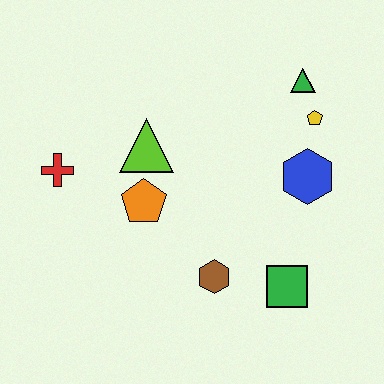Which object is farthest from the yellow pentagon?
The red cross is farthest from the yellow pentagon.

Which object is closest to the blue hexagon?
The yellow pentagon is closest to the blue hexagon.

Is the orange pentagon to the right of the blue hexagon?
No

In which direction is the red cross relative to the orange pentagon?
The red cross is to the left of the orange pentagon.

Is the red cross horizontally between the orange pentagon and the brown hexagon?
No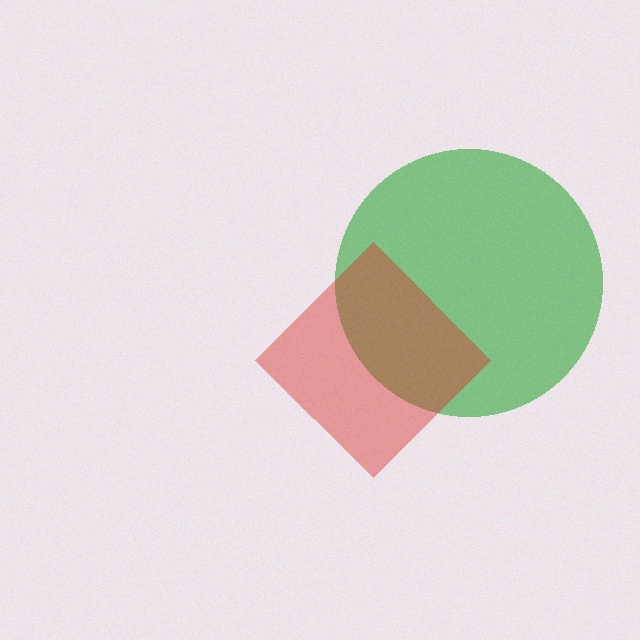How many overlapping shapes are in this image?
There are 2 overlapping shapes in the image.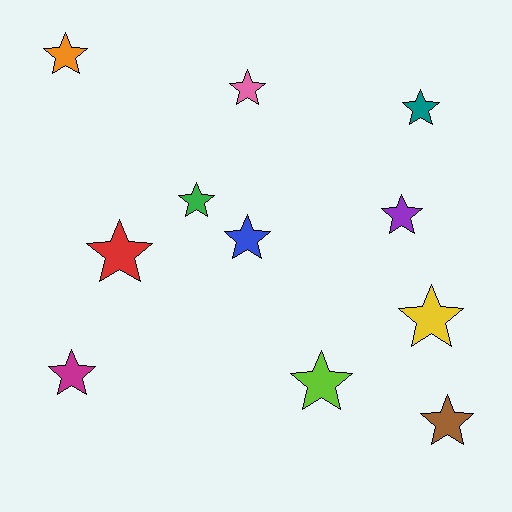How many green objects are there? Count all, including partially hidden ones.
There is 1 green object.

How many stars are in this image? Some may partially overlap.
There are 11 stars.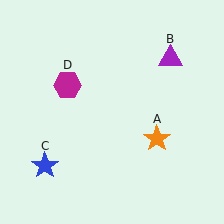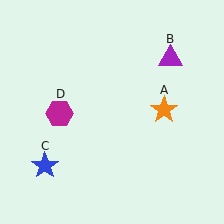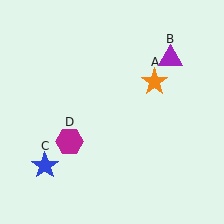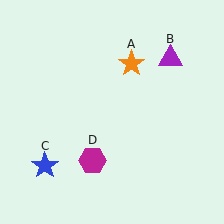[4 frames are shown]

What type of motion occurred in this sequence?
The orange star (object A), magenta hexagon (object D) rotated counterclockwise around the center of the scene.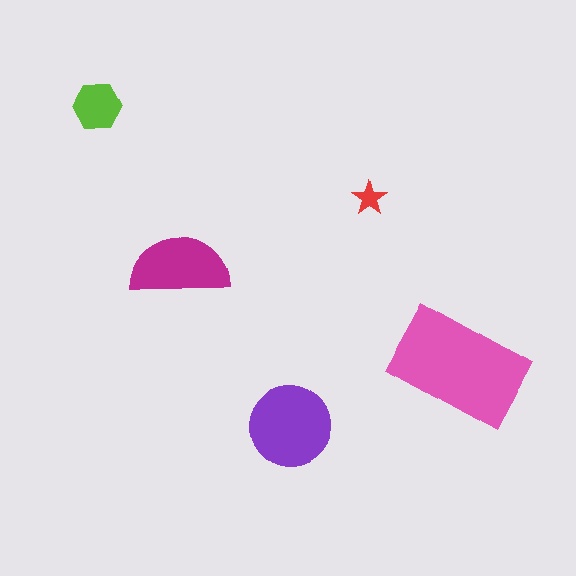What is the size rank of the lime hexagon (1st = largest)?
4th.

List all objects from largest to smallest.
The pink rectangle, the purple circle, the magenta semicircle, the lime hexagon, the red star.